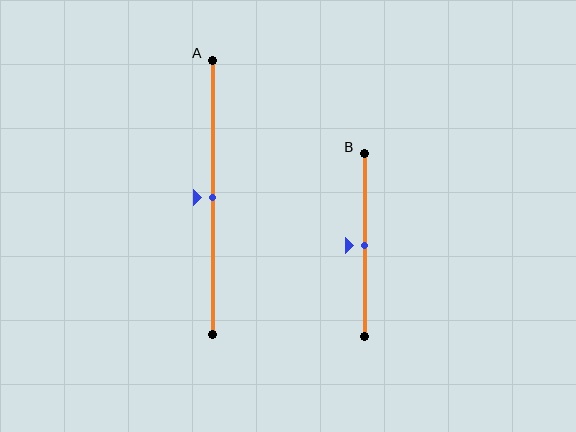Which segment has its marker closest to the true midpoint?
Segment A has its marker closest to the true midpoint.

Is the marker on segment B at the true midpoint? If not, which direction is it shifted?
Yes, the marker on segment B is at the true midpoint.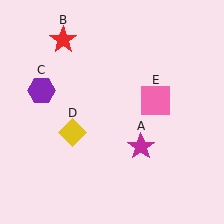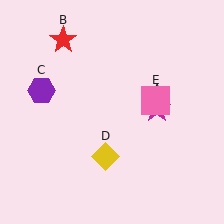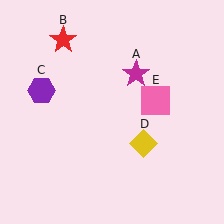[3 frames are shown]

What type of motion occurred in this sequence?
The magenta star (object A), yellow diamond (object D) rotated counterclockwise around the center of the scene.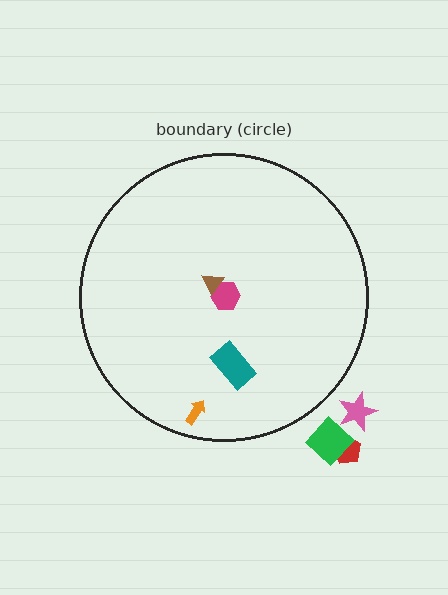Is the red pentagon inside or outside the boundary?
Outside.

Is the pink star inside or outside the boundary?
Outside.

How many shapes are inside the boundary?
4 inside, 3 outside.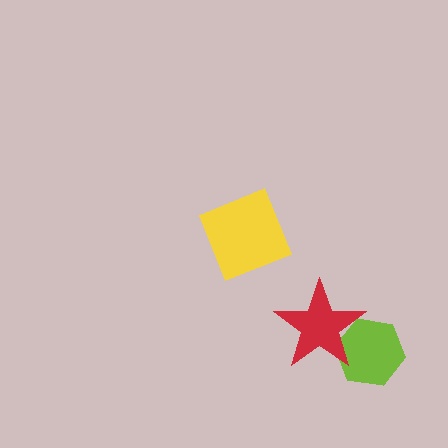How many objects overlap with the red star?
1 object overlaps with the red star.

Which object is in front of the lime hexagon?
The red star is in front of the lime hexagon.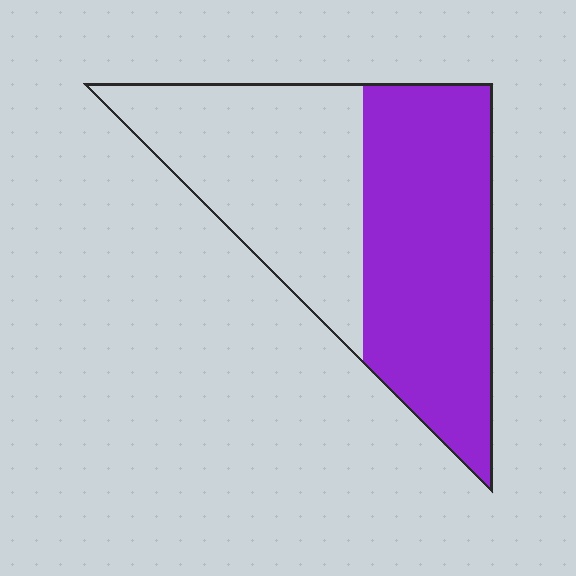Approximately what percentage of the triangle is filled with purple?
Approximately 55%.